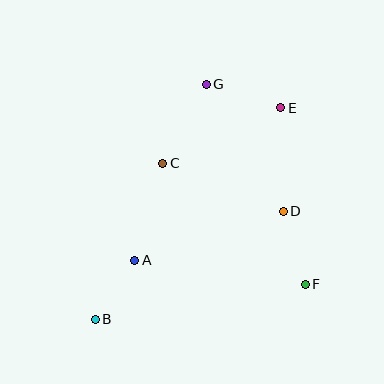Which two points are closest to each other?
Points A and B are closest to each other.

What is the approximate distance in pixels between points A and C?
The distance between A and C is approximately 101 pixels.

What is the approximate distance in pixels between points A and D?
The distance between A and D is approximately 156 pixels.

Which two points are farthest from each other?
Points B and E are farthest from each other.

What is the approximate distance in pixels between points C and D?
The distance between C and D is approximately 130 pixels.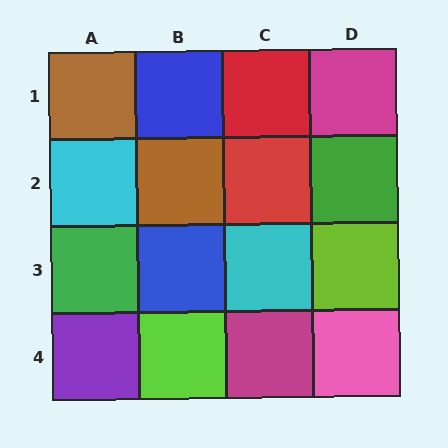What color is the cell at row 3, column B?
Blue.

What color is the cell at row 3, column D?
Lime.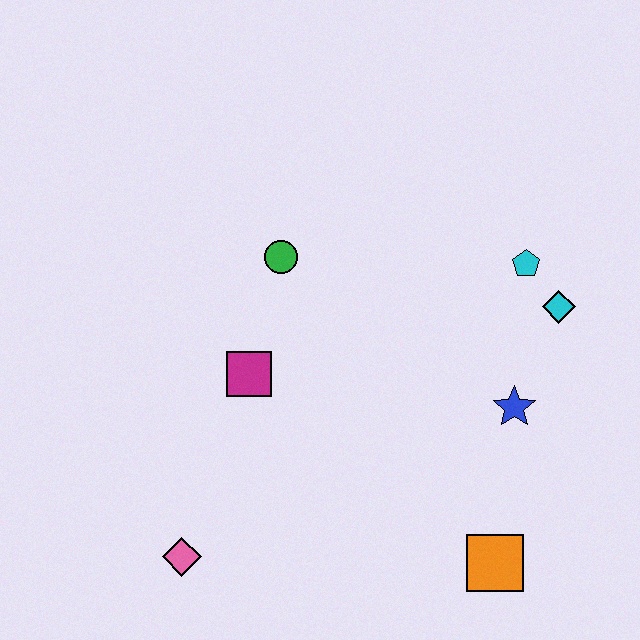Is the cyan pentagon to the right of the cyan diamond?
No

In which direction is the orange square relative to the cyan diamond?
The orange square is below the cyan diamond.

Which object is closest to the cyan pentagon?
The cyan diamond is closest to the cyan pentagon.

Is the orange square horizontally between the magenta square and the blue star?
Yes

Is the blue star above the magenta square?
No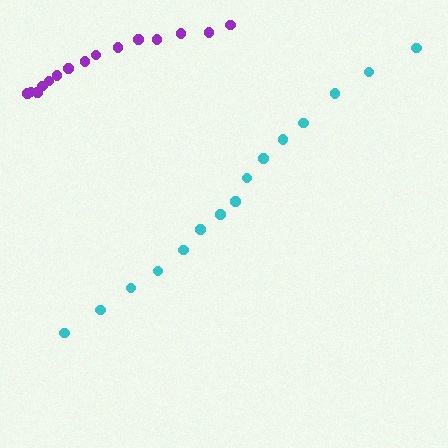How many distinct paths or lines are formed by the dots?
There are 2 distinct paths.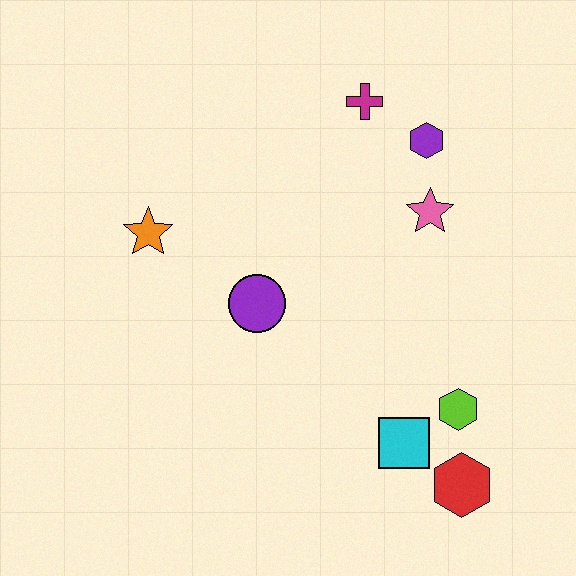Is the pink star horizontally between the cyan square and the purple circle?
No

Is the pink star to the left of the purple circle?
No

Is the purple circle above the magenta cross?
No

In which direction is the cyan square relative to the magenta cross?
The cyan square is below the magenta cross.